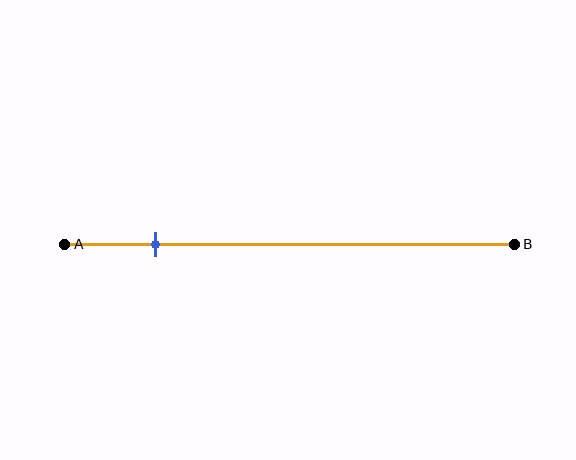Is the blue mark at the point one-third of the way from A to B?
No, the mark is at about 20% from A, not at the 33% one-third point.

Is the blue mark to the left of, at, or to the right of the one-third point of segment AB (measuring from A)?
The blue mark is to the left of the one-third point of segment AB.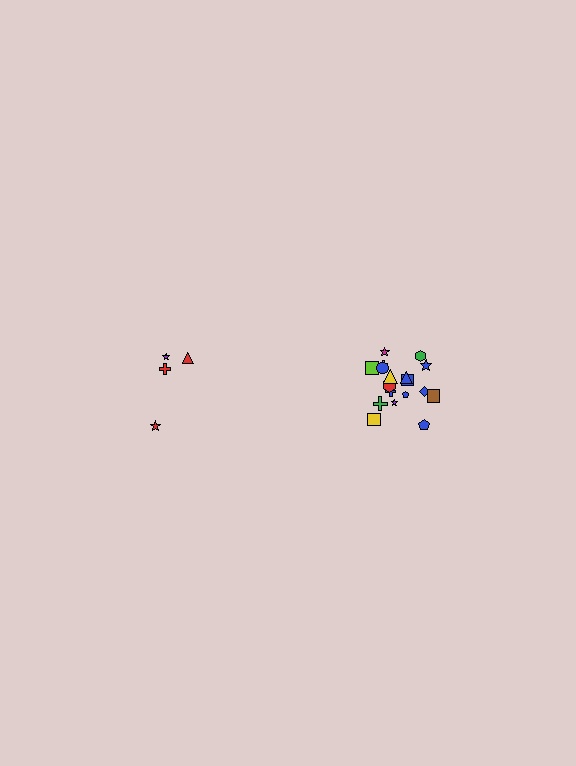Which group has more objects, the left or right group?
The right group.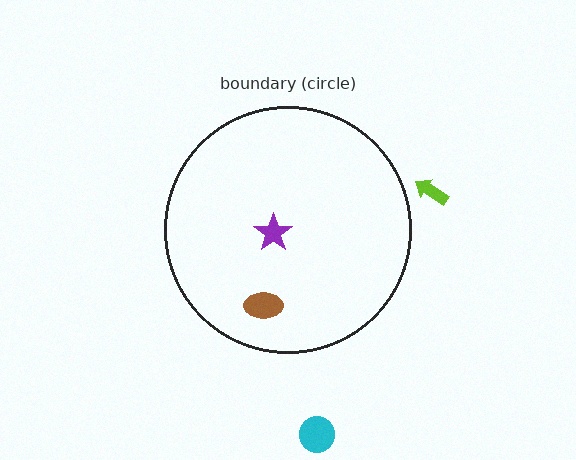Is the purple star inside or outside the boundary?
Inside.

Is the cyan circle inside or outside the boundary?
Outside.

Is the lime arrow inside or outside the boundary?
Outside.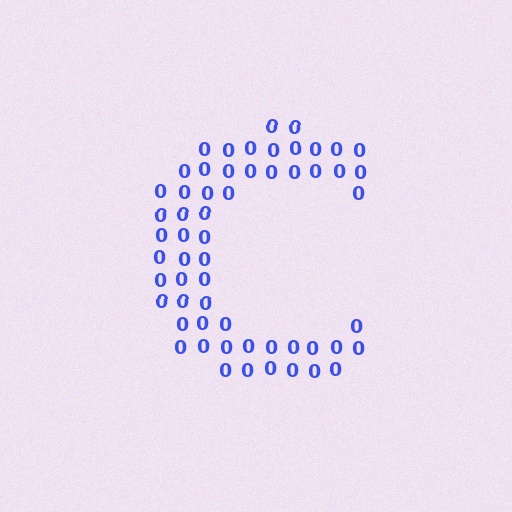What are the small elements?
The small elements are digit 0's.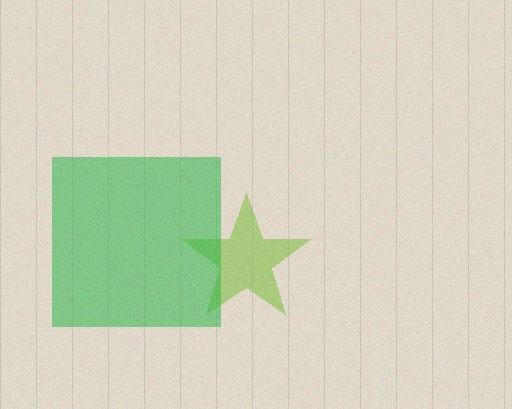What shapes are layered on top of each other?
The layered shapes are: a lime star, a green square.